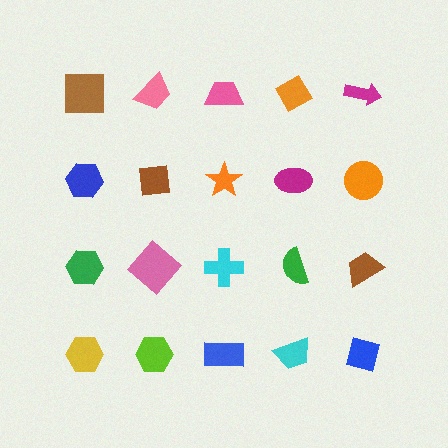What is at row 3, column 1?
A green hexagon.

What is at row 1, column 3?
A pink trapezoid.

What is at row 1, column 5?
A magenta arrow.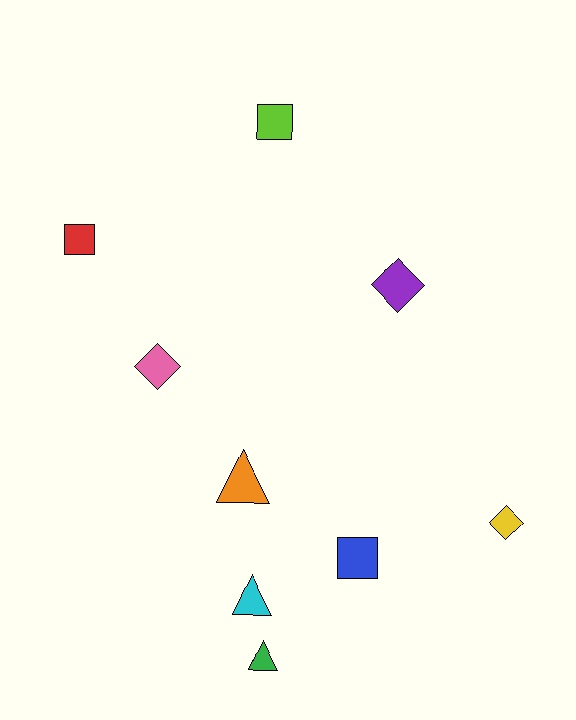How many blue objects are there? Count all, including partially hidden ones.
There is 1 blue object.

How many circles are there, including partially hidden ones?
There are no circles.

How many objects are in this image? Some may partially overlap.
There are 9 objects.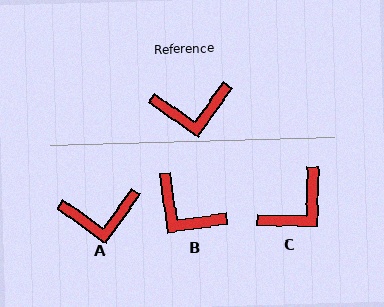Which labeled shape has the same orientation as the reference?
A.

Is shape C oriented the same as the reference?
No, it is off by about 34 degrees.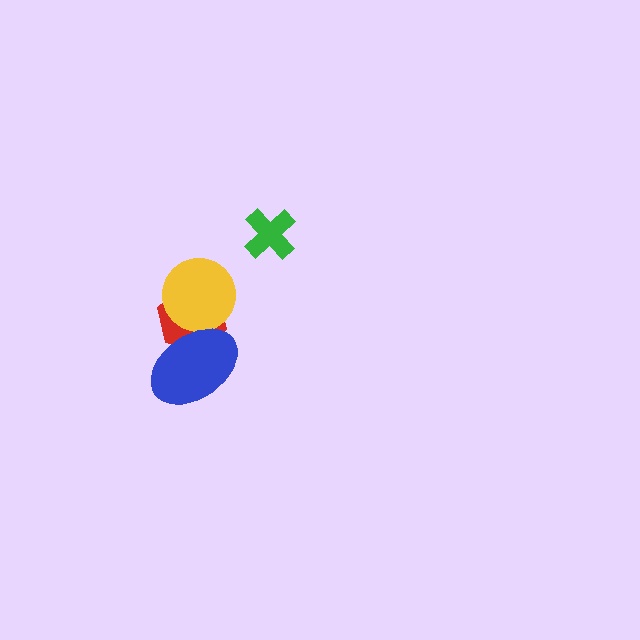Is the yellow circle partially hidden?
Yes, it is partially covered by another shape.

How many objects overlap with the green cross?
0 objects overlap with the green cross.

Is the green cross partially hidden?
No, no other shape covers it.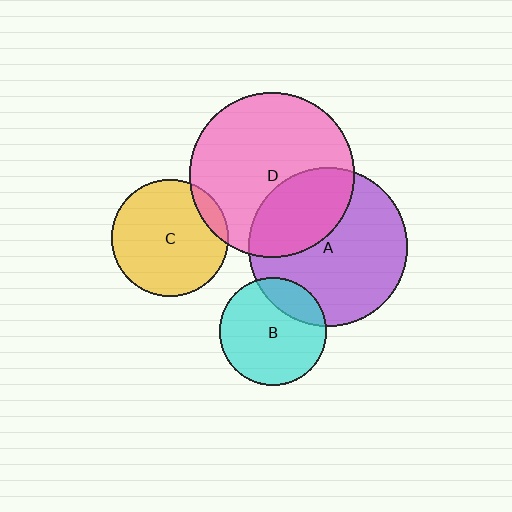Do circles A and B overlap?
Yes.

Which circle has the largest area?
Circle D (pink).